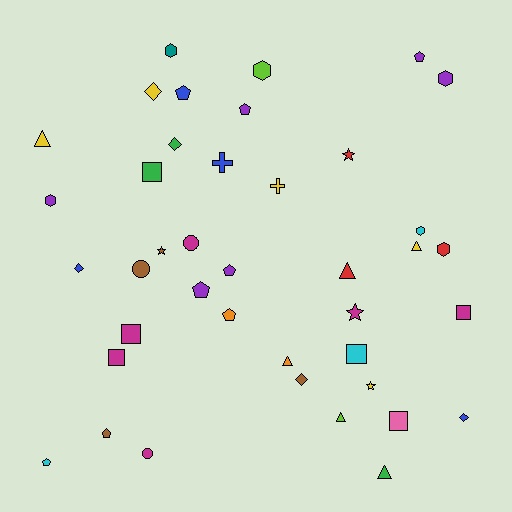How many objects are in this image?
There are 40 objects.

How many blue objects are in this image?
There are 4 blue objects.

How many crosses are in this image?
There are 2 crosses.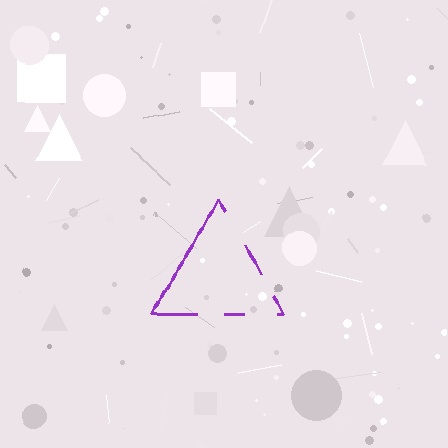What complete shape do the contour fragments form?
The contour fragments form a triangle.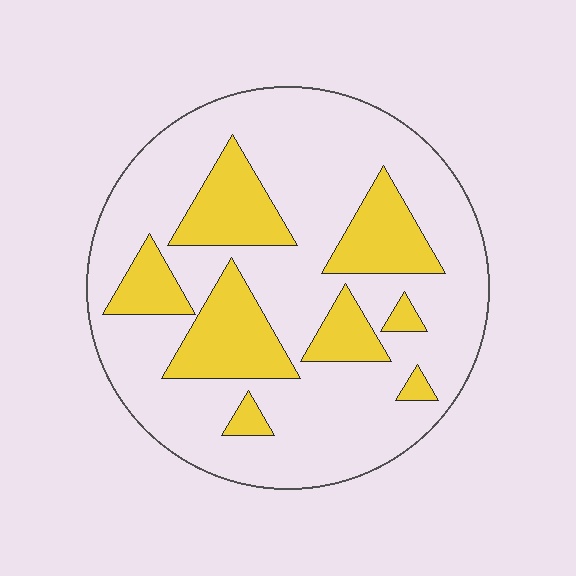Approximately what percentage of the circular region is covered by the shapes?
Approximately 25%.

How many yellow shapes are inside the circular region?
8.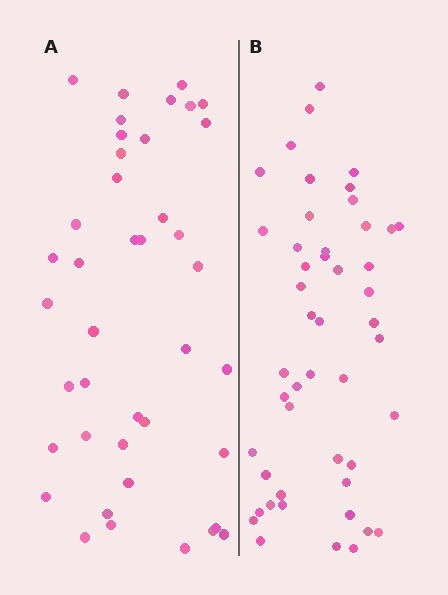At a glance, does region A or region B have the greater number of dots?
Region B (the right region) has more dots.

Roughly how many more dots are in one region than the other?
Region B has roughly 8 or so more dots than region A.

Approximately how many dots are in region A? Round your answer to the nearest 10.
About 40 dots. (The exact count is 41, which rounds to 40.)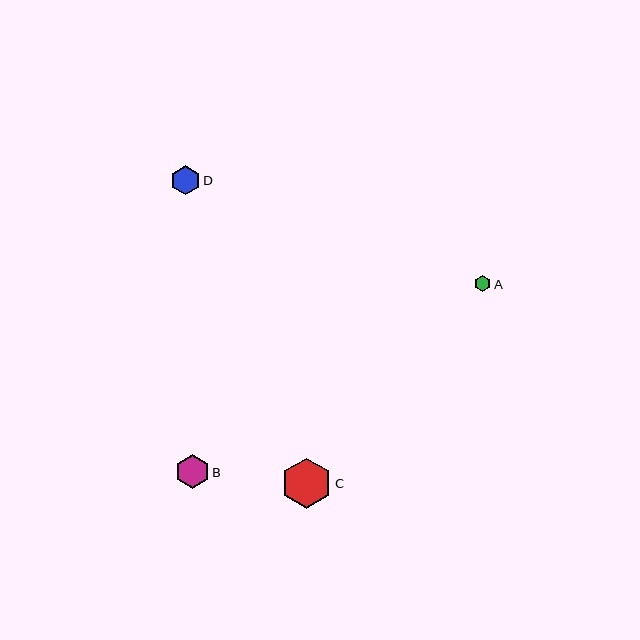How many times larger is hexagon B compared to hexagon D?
Hexagon B is approximately 1.2 times the size of hexagon D.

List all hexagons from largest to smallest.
From largest to smallest: C, B, D, A.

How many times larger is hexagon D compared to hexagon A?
Hexagon D is approximately 1.8 times the size of hexagon A.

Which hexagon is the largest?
Hexagon C is the largest with a size of approximately 50 pixels.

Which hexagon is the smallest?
Hexagon A is the smallest with a size of approximately 16 pixels.